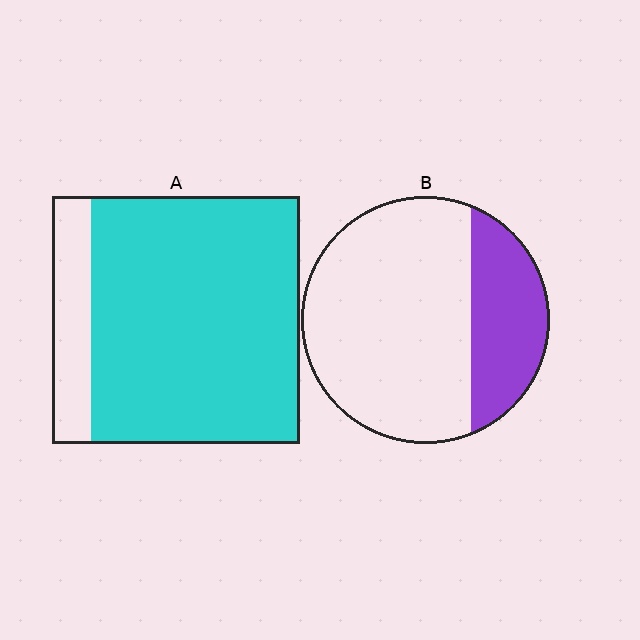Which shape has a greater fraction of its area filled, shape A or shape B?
Shape A.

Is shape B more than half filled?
No.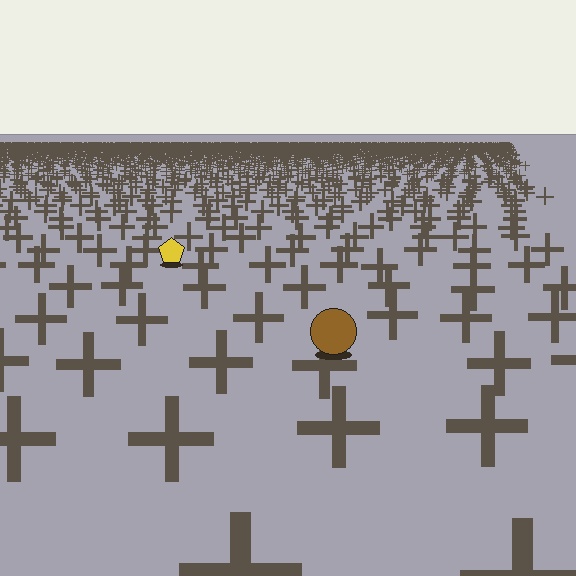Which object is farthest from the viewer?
The yellow pentagon is farthest from the viewer. It appears smaller and the ground texture around it is denser.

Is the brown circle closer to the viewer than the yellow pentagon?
Yes. The brown circle is closer — you can tell from the texture gradient: the ground texture is coarser near it.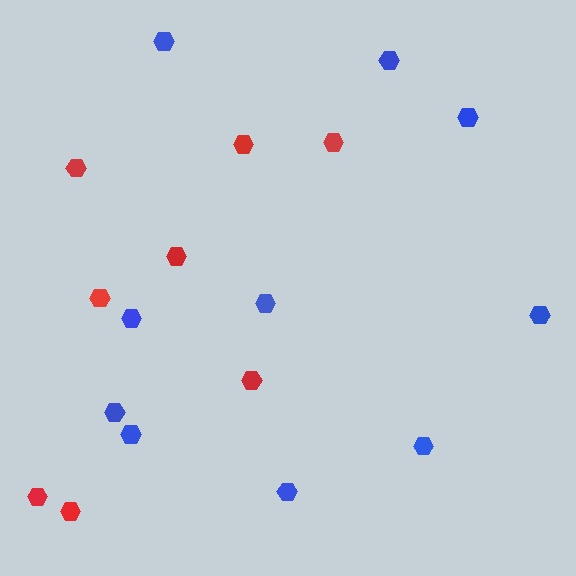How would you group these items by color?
There are 2 groups: one group of blue hexagons (10) and one group of red hexagons (8).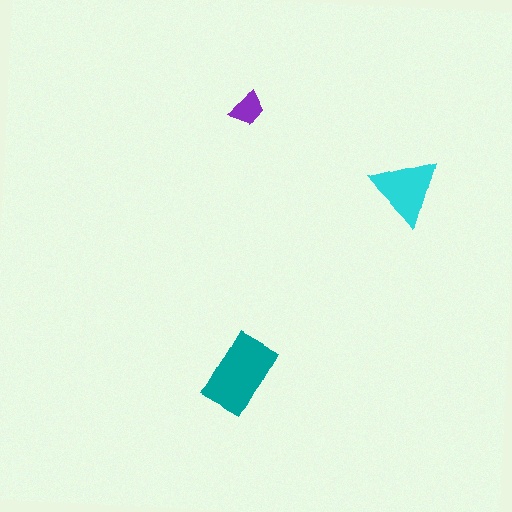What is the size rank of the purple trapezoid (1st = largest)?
3rd.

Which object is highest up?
The purple trapezoid is topmost.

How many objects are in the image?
There are 3 objects in the image.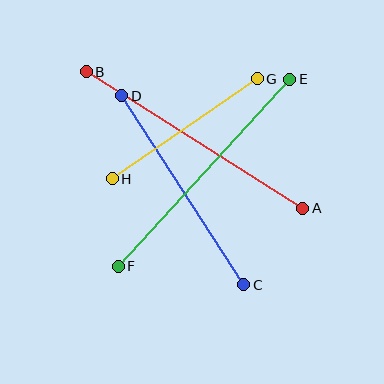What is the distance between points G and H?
The distance is approximately 176 pixels.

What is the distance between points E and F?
The distance is approximately 254 pixels.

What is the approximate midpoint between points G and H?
The midpoint is at approximately (185, 129) pixels.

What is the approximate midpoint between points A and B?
The midpoint is at approximately (195, 140) pixels.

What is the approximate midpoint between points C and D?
The midpoint is at approximately (183, 190) pixels.